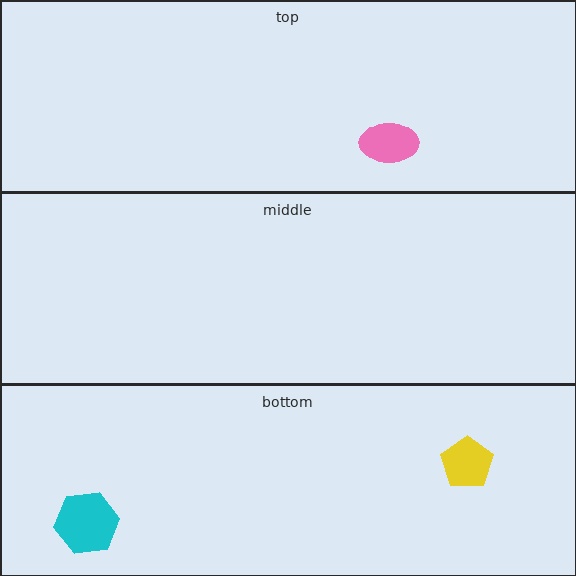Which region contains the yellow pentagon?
The bottom region.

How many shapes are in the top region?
1.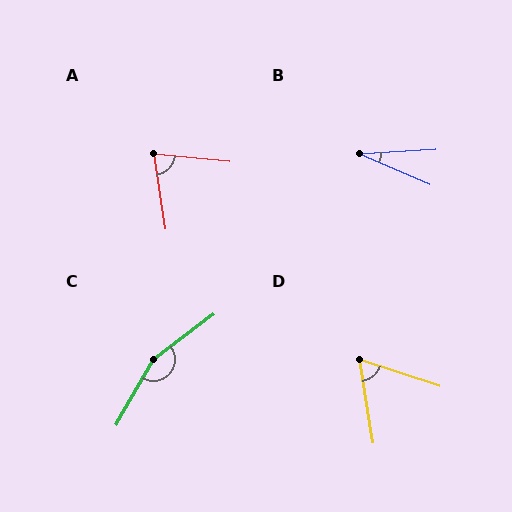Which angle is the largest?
C, at approximately 156 degrees.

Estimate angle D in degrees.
Approximately 62 degrees.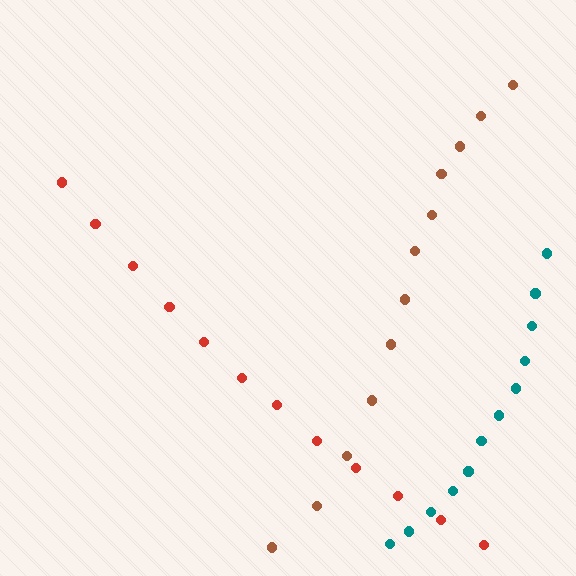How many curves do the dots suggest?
There are 3 distinct paths.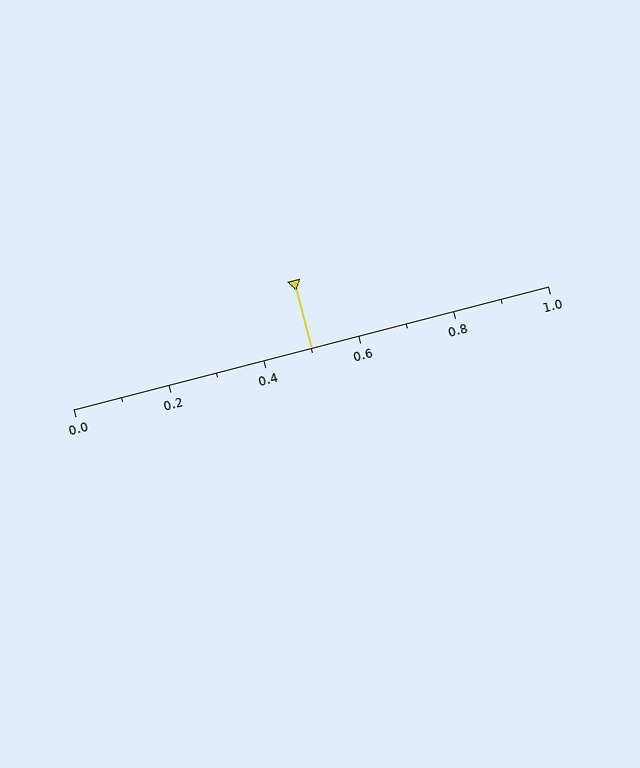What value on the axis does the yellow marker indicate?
The marker indicates approximately 0.5.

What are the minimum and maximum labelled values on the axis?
The axis runs from 0.0 to 1.0.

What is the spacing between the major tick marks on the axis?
The major ticks are spaced 0.2 apart.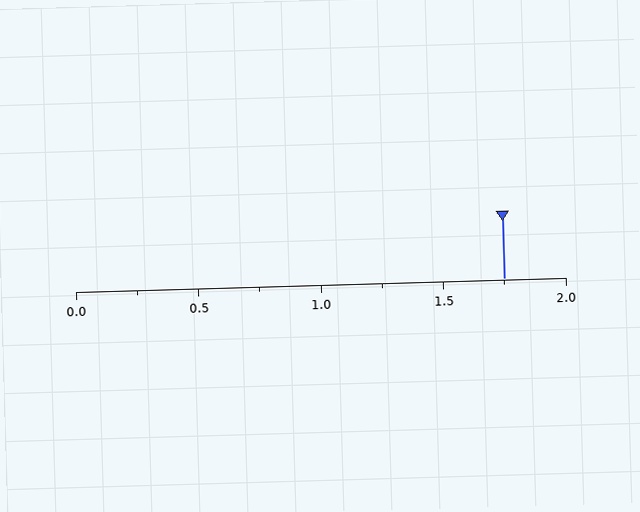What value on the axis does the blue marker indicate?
The marker indicates approximately 1.75.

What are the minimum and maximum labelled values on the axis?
The axis runs from 0.0 to 2.0.